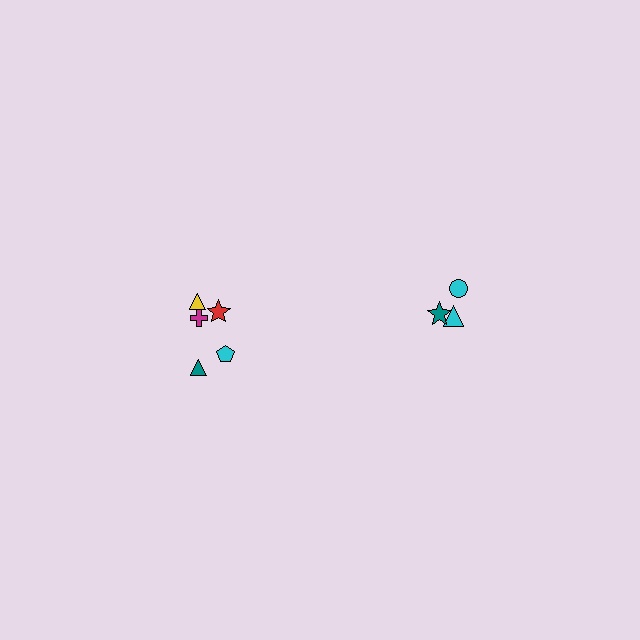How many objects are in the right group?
There are 3 objects.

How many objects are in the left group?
There are 5 objects.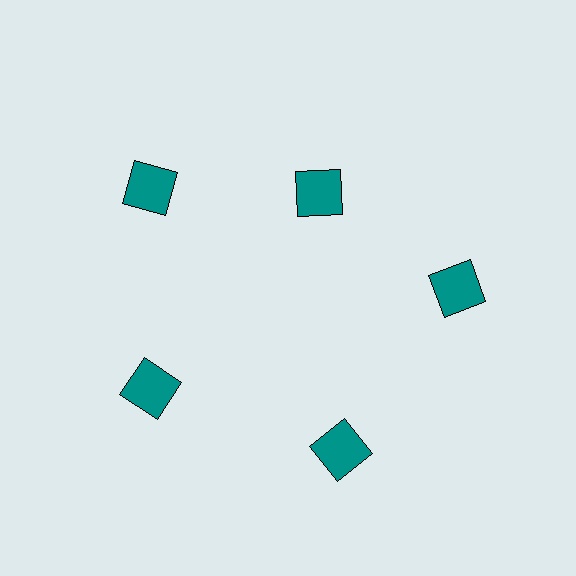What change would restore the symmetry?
The symmetry would be restored by moving it outward, back onto the ring so that all 5 squares sit at equal angles and equal distance from the center.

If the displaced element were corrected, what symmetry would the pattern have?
It would have 5-fold rotational symmetry — the pattern would map onto itself every 72 degrees.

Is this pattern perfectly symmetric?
No. The 5 teal squares are arranged in a ring, but one element near the 1 o'clock position is pulled inward toward the center, breaking the 5-fold rotational symmetry.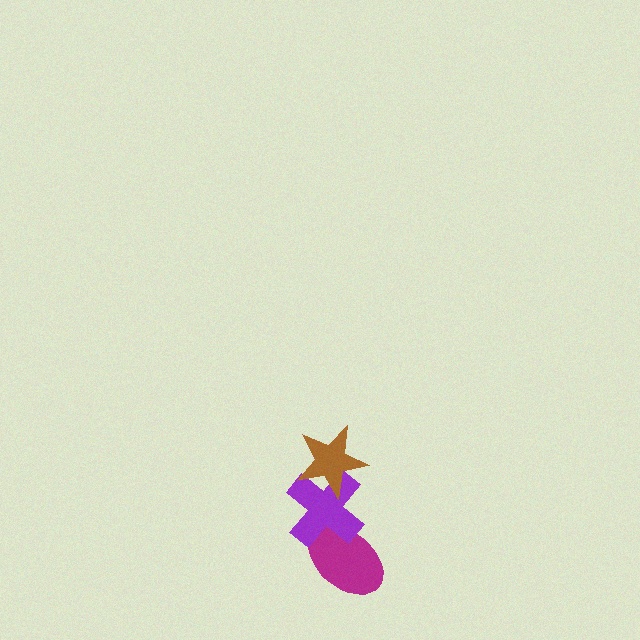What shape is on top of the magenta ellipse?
The purple cross is on top of the magenta ellipse.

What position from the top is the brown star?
The brown star is 1st from the top.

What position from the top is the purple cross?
The purple cross is 2nd from the top.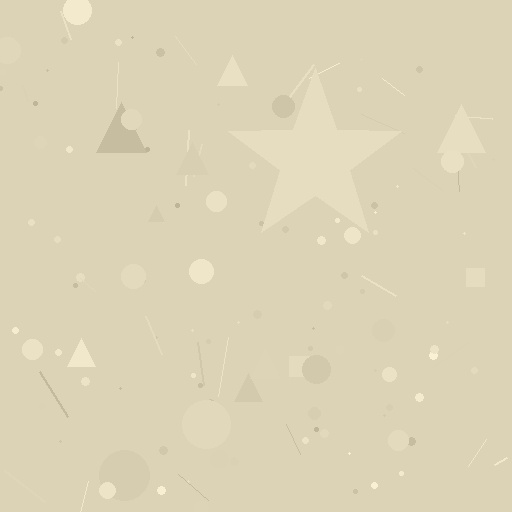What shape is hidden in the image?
A star is hidden in the image.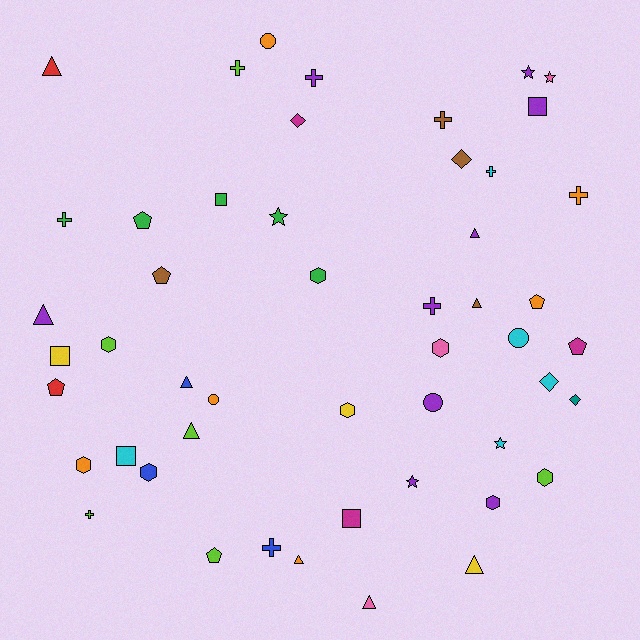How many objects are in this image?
There are 50 objects.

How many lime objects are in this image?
There are 6 lime objects.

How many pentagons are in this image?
There are 6 pentagons.